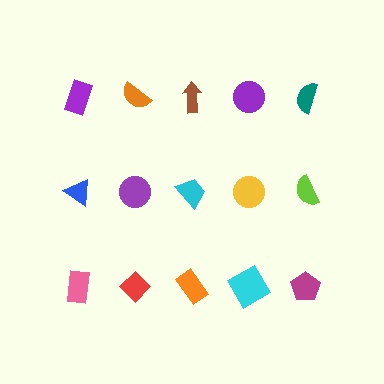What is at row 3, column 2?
A red diamond.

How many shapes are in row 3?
5 shapes.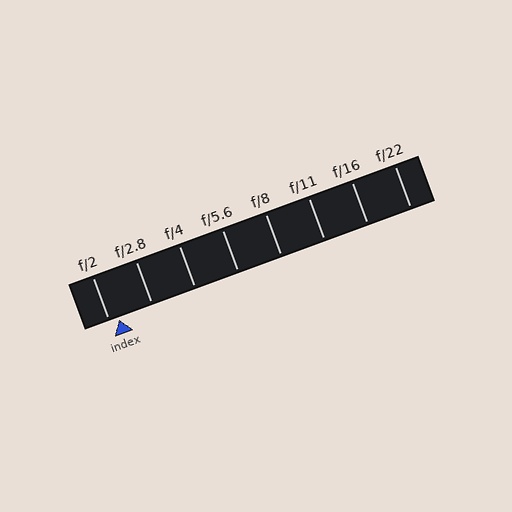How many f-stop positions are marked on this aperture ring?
There are 8 f-stop positions marked.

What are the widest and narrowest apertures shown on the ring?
The widest aperture shown is f/2 and the narrowest is f/22.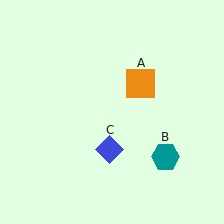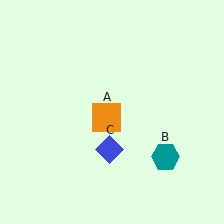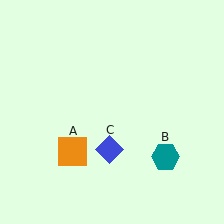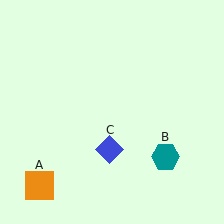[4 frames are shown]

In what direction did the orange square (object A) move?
The orange square (object A) moved down and to the left.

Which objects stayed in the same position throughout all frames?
Teal hexagon (object B) and blue diamond (object C) remained stationary.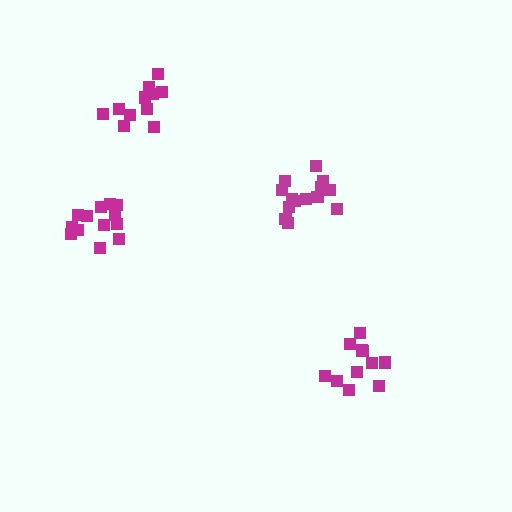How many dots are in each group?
Group 1: 14 dots, Group 2: 11 dots, Group 3: 13 dots, Group 4: 11 dots (49 total).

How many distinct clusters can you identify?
There are 4 distinct clusters.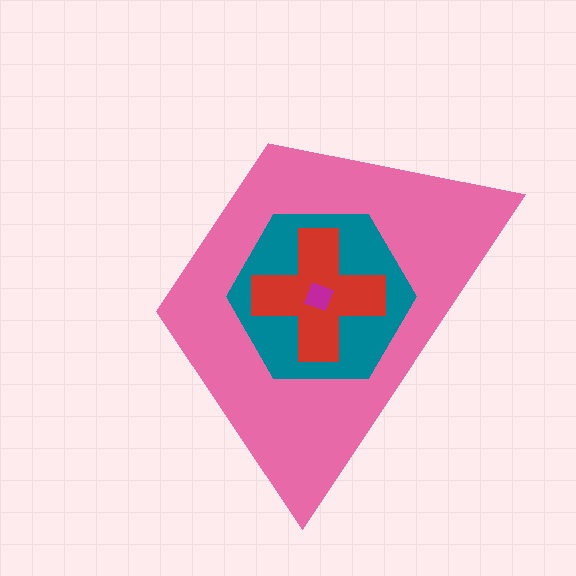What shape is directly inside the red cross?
The magenta square.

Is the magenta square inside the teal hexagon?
Yes.